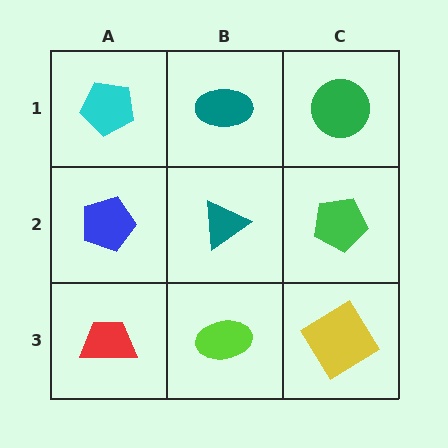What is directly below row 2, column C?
A yellow diamond.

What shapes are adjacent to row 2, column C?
A green circle (row 1, column C), a yellow diamond (row 3, column C), a teal triangle (row 2, column B).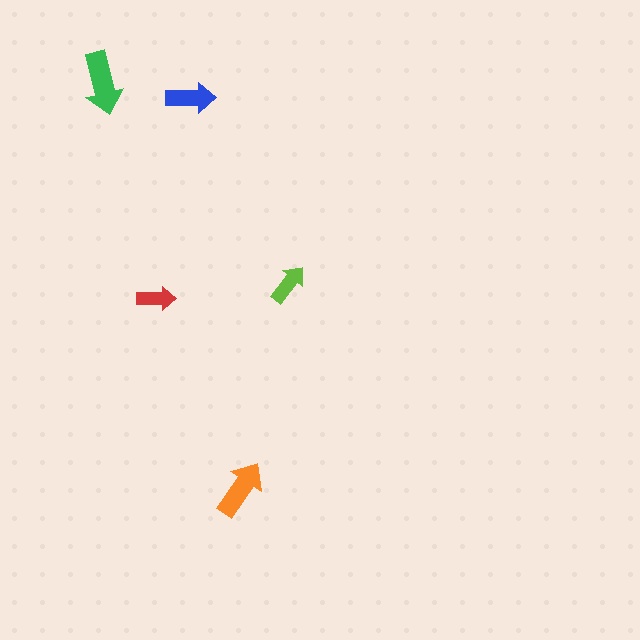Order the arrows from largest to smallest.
the green one, the orange one, the blue one, the lime one, the red one.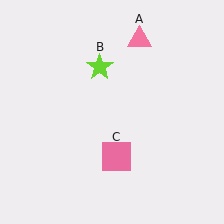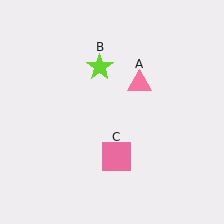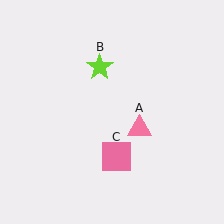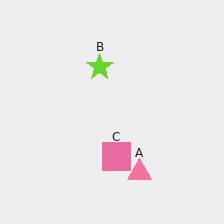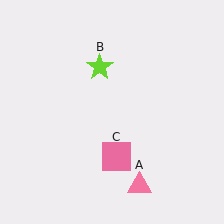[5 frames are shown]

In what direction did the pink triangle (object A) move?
The pink triangle (object A) moved down.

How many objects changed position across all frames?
1 object changed position: pink triangle (object A).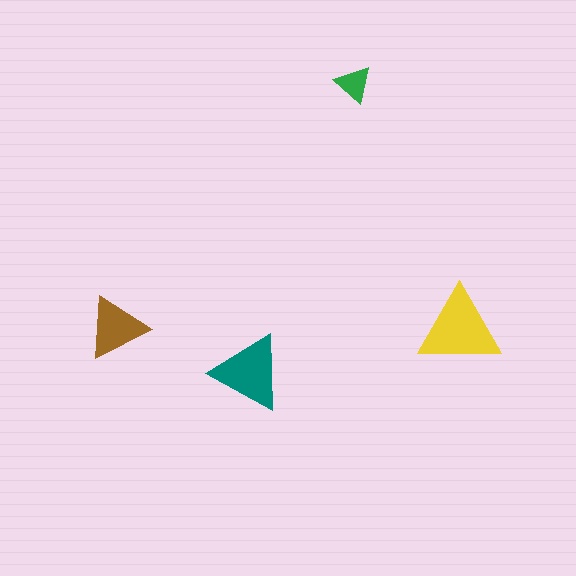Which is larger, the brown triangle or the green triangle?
The brown one.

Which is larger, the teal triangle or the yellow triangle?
The yellow one.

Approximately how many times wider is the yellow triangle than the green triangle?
About 2 times wider.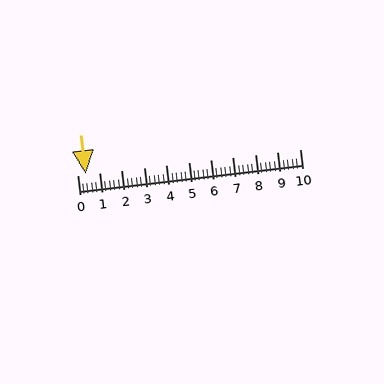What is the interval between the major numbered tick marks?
The major tick marks are spaced 1 units apart.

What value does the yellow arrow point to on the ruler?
The yellow arrow points to approximately 0.4.